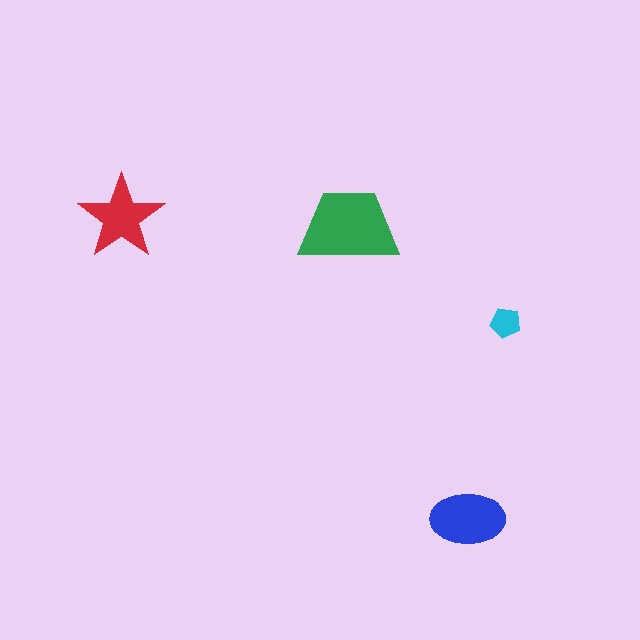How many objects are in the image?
There are 4 objects in the image.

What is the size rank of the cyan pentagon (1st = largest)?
4th.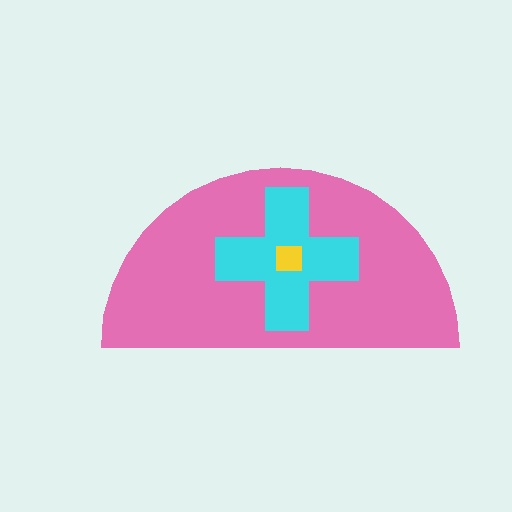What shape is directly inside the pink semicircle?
The cyan cross.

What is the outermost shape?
The pink semicircle.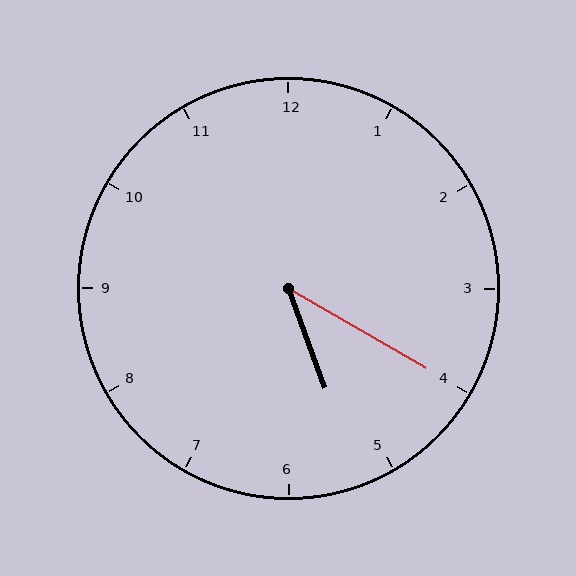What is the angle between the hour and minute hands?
Approximately 40 degrees.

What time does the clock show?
5:20.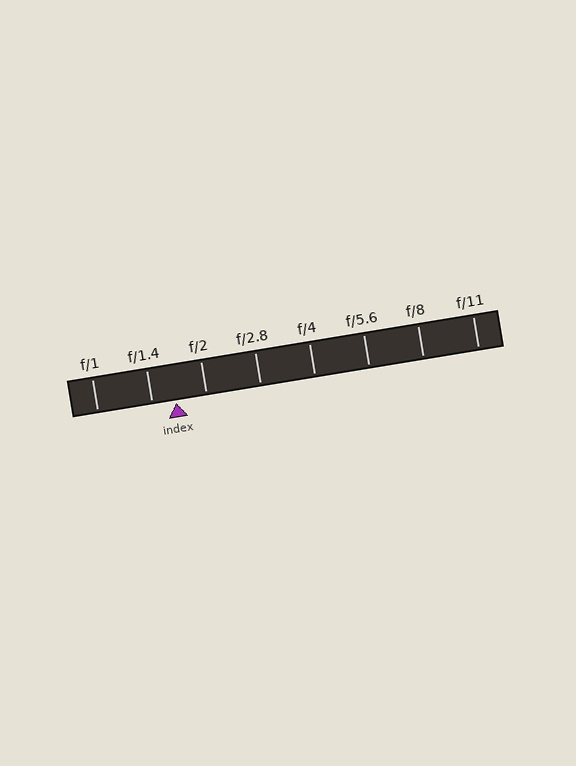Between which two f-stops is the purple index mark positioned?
The index mark is between f/1.4 and f/2.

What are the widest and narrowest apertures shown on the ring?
The widest aperture shown is f/1 and the narrowest is f/11.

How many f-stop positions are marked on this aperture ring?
There are 8 f-stop positions marked.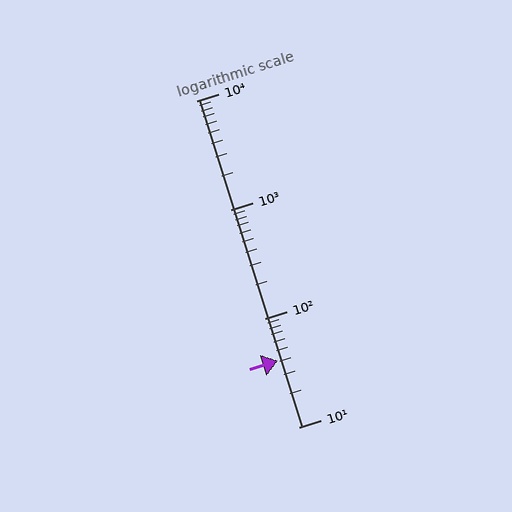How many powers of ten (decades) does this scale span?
The scale spans 3 decades, from 10 to 10000.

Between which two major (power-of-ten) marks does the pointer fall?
The pointer is between 10 and 100.